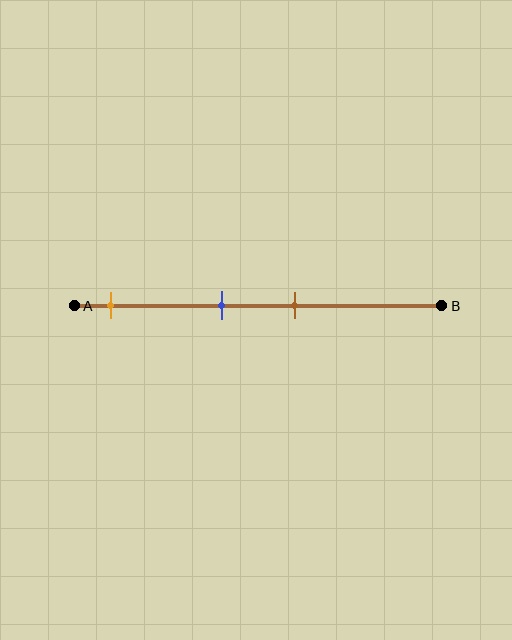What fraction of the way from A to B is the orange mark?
The orange mark is approximately 10% (0.1) of the way from A to B.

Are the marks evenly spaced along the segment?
No, the marks are not evenly spaced.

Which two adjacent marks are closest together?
The blue and brown marks are the closest adjacent pair.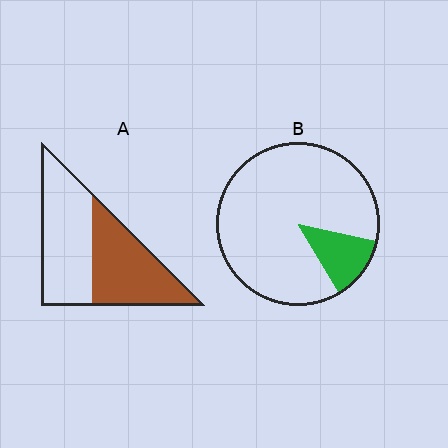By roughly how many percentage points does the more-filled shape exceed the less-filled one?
By roughly 35 percentage points (A over B).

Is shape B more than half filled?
No.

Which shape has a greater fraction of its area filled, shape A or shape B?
Shape A.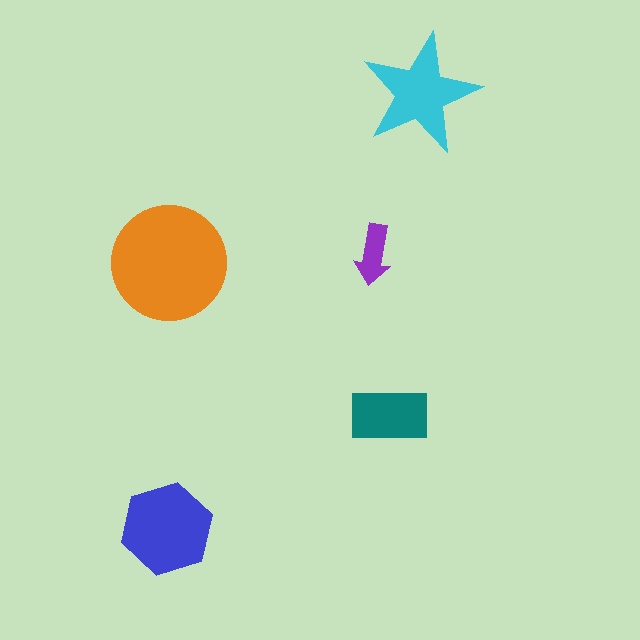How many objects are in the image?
There are 5 objects in the image.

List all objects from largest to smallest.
The orange circle, the blue hexagon, the cyan star, the teal rectangle, the purple arrow.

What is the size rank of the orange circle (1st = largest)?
1st.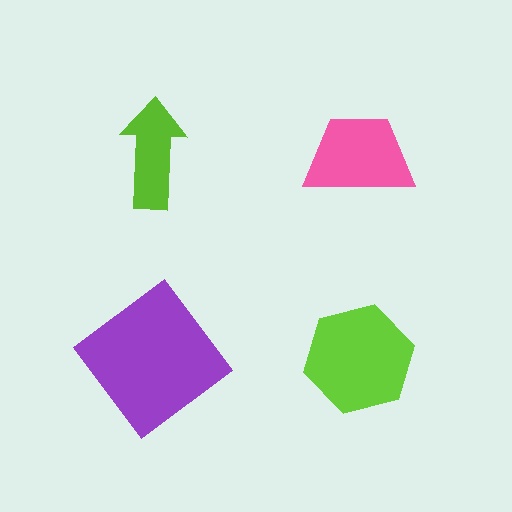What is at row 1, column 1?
A lime arrow.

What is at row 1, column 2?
A pink trapezoid.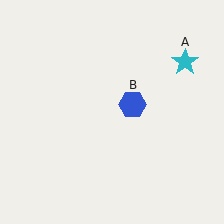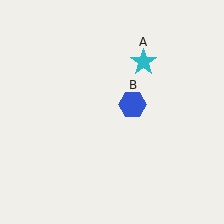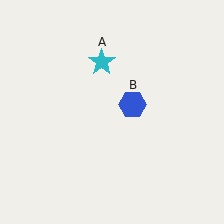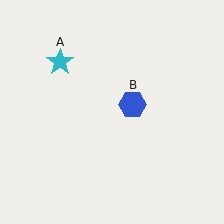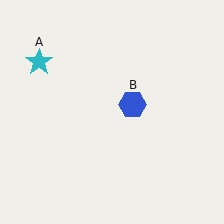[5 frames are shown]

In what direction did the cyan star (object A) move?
The cyan star (object A) moved left.